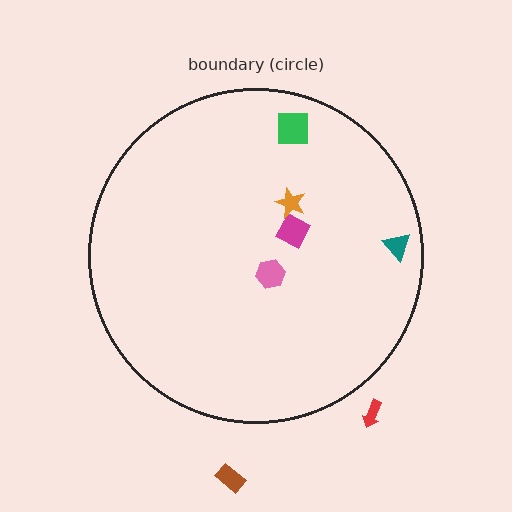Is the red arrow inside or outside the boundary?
Outside.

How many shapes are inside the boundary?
5 inside, 2 outside.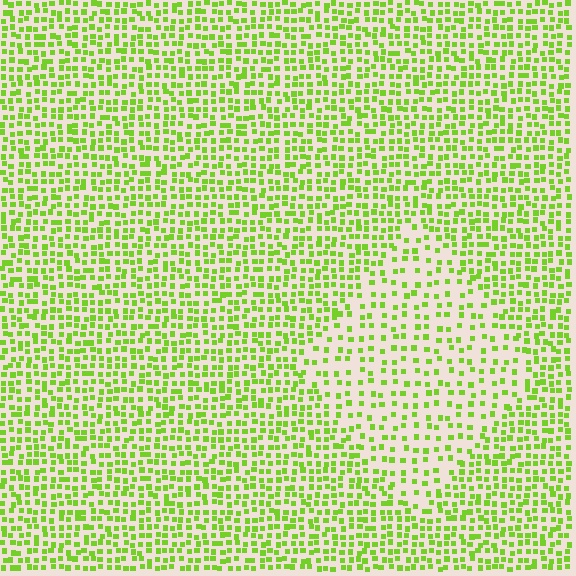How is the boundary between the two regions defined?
The boundary is defined by a change in element density (approximately 1.9x ratio). All elements are the same color, size, and shape.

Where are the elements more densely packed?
The elements are more densely packed outside the diamond boundary.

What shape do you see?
I see a diamond.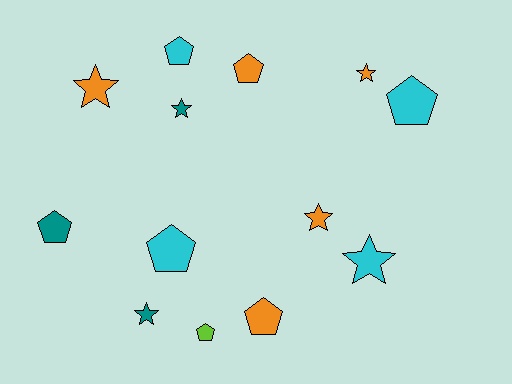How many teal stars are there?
There are 2 teal stars.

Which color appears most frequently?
Orange, with 5 objects.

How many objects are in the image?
There are 13 objects.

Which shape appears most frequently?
Pentagon, with 7 objects.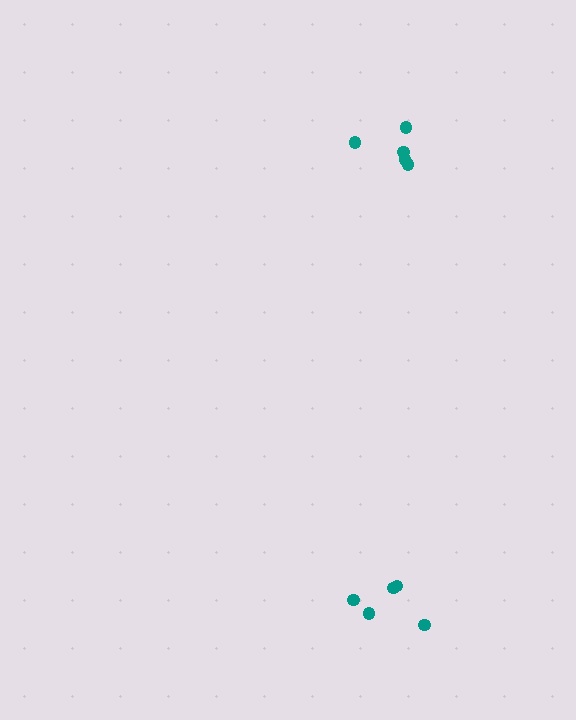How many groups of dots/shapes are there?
There are 2 groups.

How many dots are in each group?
Group 1: 5 dots, Group 2: 5 dots (10 total).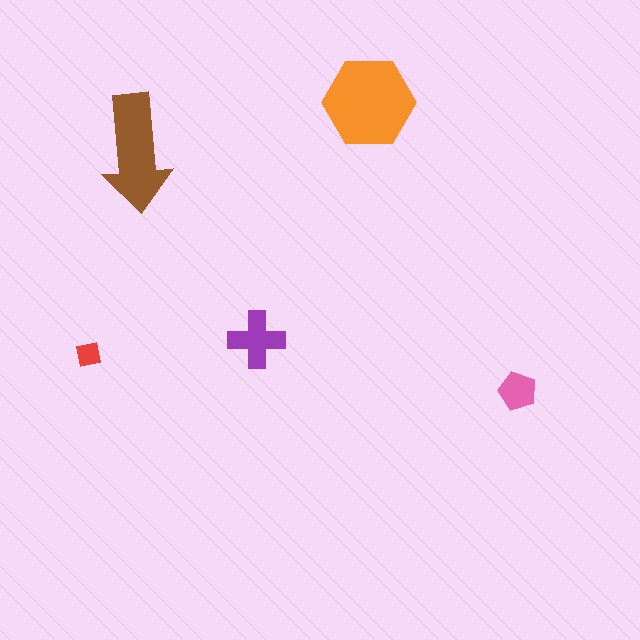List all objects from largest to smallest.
The orange hexagon, the brown arrow, the purple cross, the pink pentagon, the red square.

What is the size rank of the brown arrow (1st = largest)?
2nd.